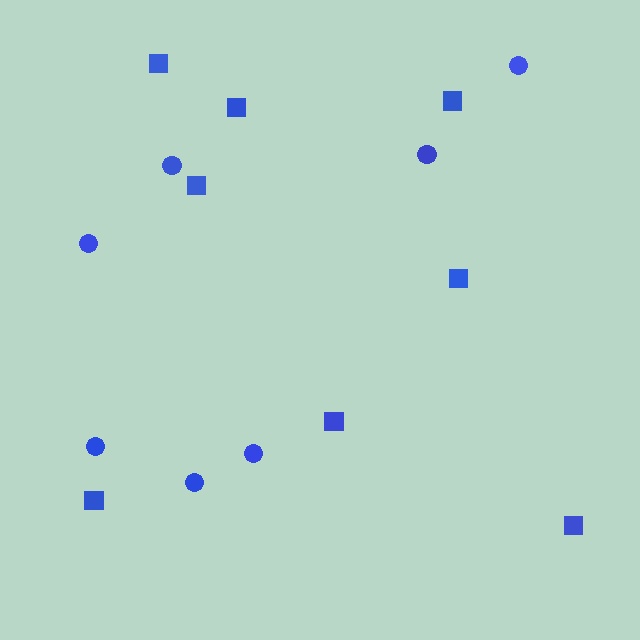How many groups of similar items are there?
There are 2 groups: one group of circles (7) and one group of squares (8).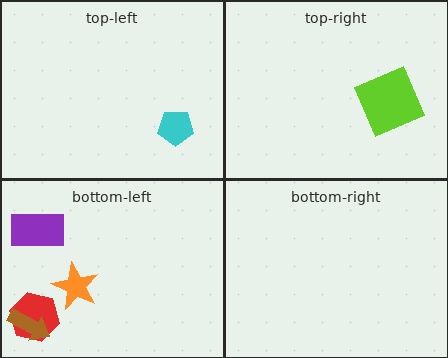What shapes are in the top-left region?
The cyan pentagon.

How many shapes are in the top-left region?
1.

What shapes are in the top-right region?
The lime square.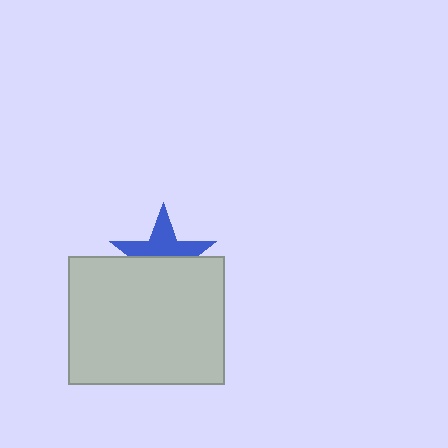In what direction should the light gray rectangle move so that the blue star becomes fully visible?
The light gray rectangle should move down. That is the shortest direction to clear the overlap and leave the blue star fully visible.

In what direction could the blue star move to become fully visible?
The blue star could move up. That would shift it out from behind the light gray rectangle entirely.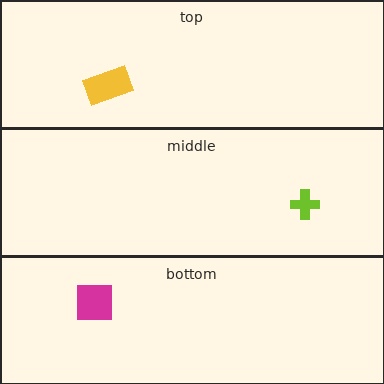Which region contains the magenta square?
The bottom region.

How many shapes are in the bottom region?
1.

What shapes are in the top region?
The yellow rectangle.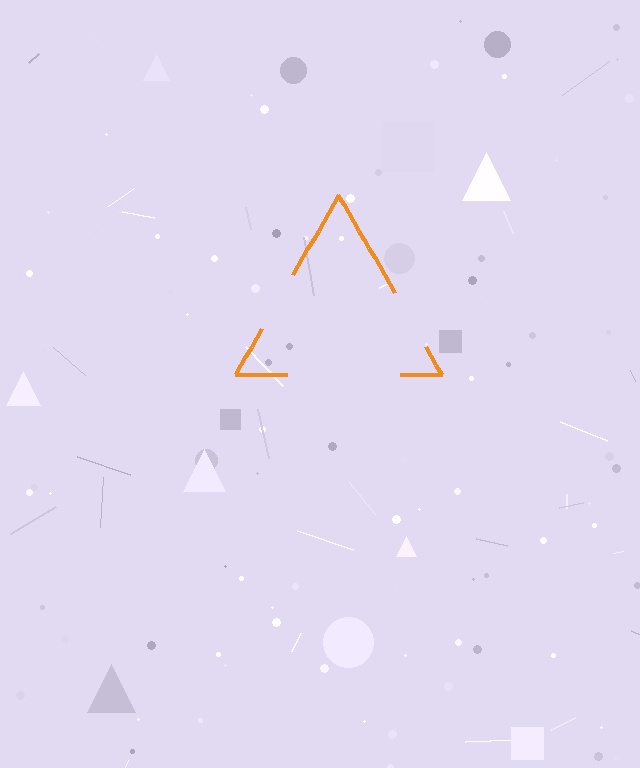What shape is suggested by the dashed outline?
The dashed outline suggests a triangle.